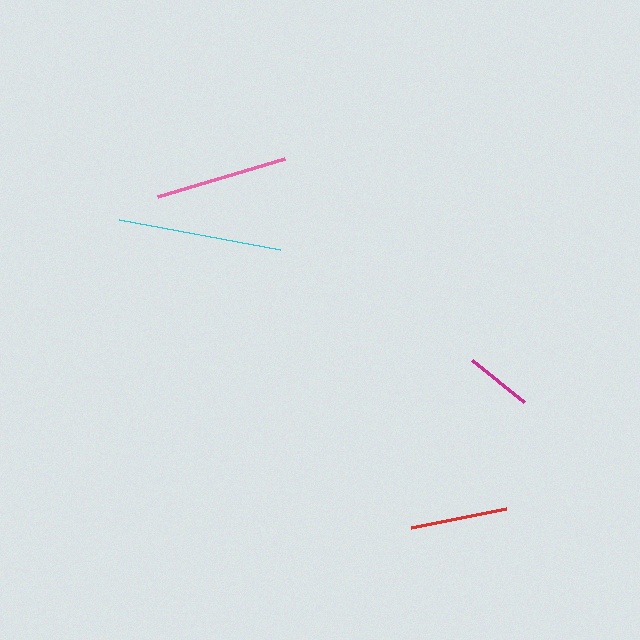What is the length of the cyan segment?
The cyan segment is approximately 164 pixels long.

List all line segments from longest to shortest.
From longest to shortest: cyan, pink, red, magenta.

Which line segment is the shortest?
The magenta line is the shortest at approximately 67 pixels.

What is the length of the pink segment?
The pink segment is approximately 133 pixels long.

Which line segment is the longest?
The cyan line is the longest at approximately 164 pixels.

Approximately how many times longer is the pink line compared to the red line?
The pink line is approximately 1.4 times the length of the red line.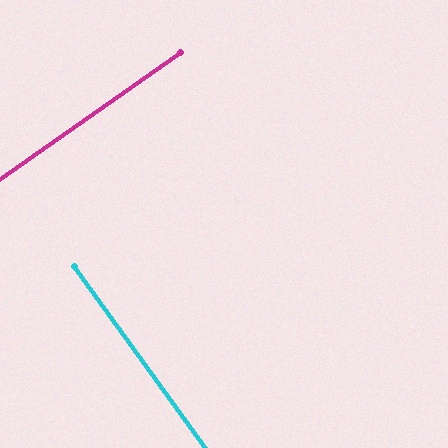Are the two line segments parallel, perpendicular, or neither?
Perpendicular — they meet at approximately 89°.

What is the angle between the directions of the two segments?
Approximately 89 degrees.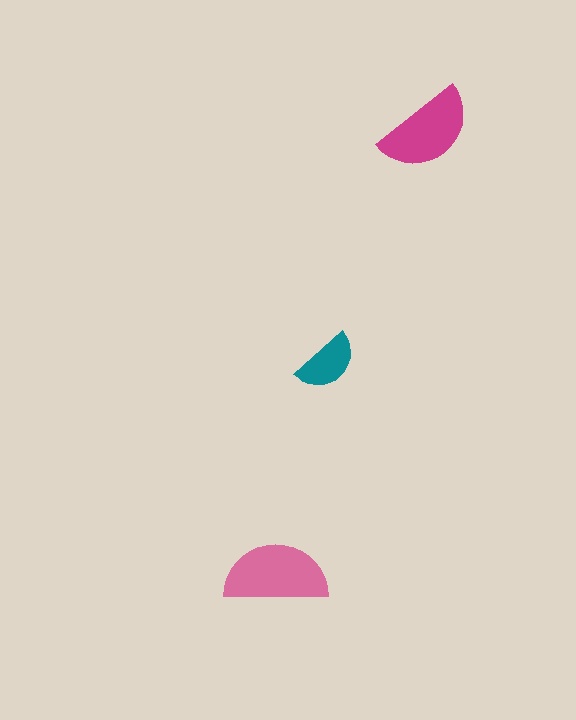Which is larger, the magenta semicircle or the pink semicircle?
The pink one.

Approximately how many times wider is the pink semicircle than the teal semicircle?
About 1.5 times wider.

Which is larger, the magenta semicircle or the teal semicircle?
The magenta one.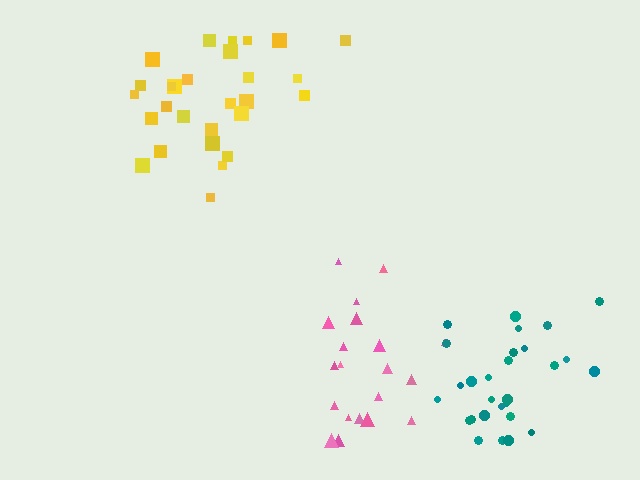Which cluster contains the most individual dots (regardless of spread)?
Yellow (28).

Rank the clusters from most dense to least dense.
teal, pink, yellow.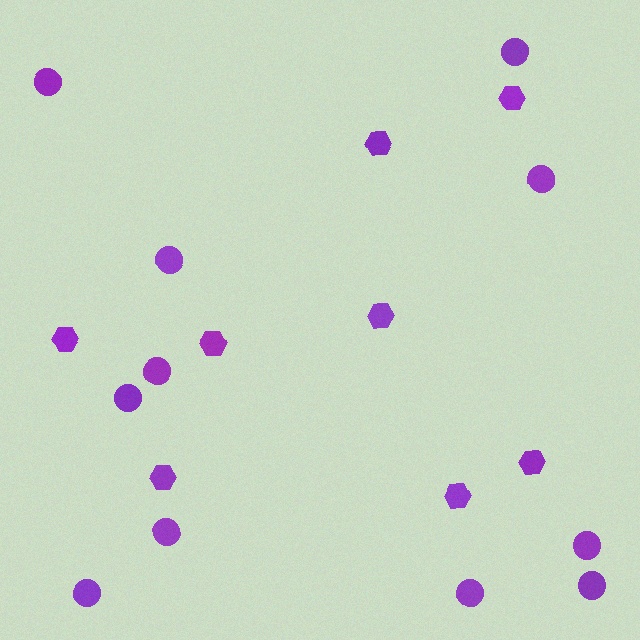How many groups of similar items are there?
There are 2 groups: one group of hexagons (8) and one group of circles (11).